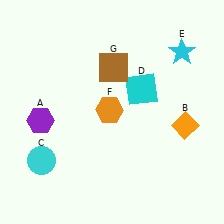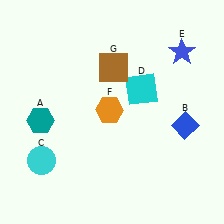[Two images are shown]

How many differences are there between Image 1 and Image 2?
There are 3 differences between the two images.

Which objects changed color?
A changed from purple to teal. B changed from orange to blue. E changed from cyan to blue.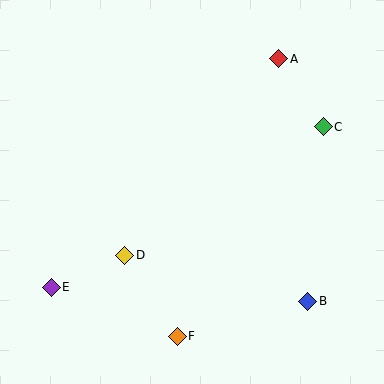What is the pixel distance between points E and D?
The distance between E and D is 80 pixels.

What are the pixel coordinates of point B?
Point B is at (308, 301).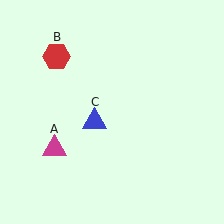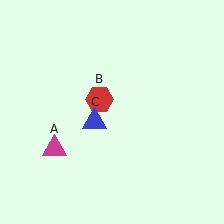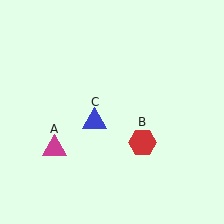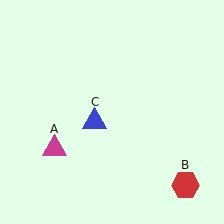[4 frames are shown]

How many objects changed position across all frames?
1 object changed position: red hexagon (object B).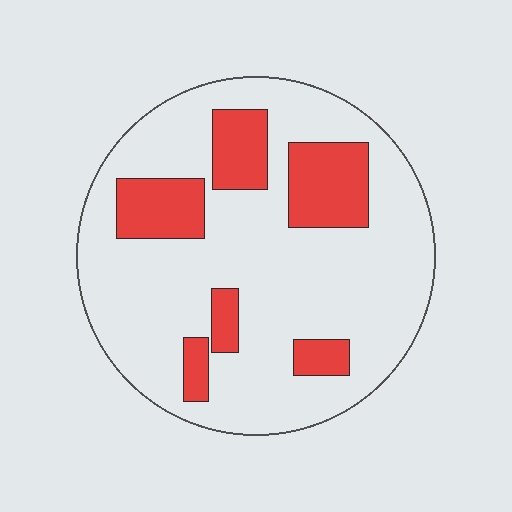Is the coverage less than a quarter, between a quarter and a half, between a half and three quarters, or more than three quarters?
Less than a quarter.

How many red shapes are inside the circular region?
6.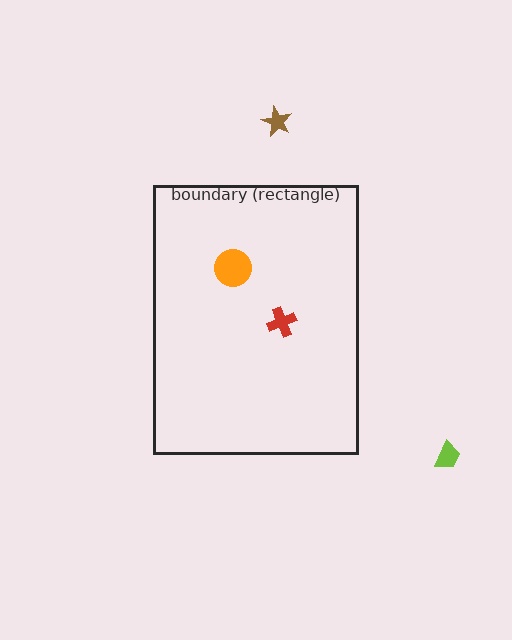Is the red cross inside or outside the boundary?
Inside.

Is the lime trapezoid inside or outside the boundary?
Outside.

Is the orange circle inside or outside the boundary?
Inside.